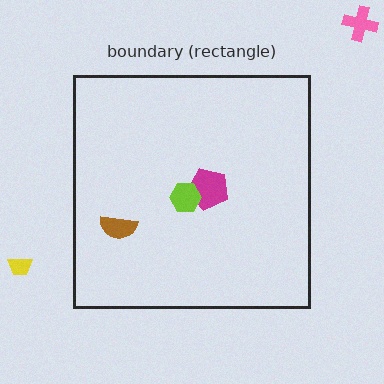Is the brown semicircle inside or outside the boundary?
Inside.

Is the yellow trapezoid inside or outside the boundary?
Outside.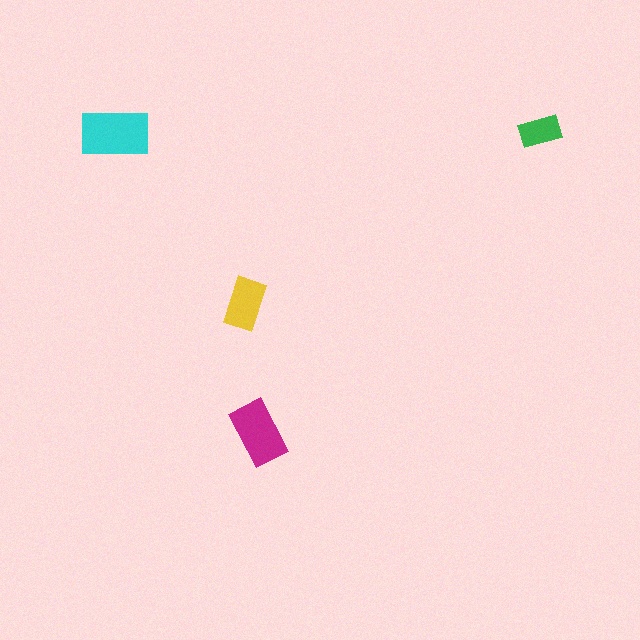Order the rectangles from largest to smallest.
the cyan one, the magenta one, the yellow one, the green one.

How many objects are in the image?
There are 4 objects in the image.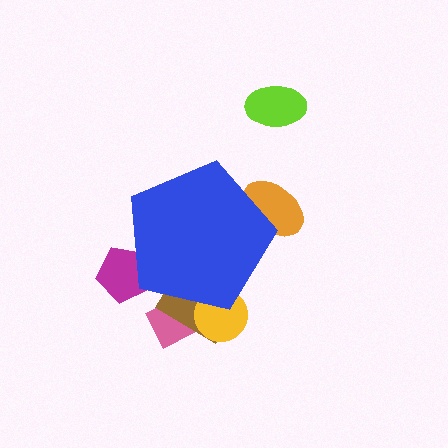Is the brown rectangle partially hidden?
Yes, the brown rectangle is partially hidden behind the blue pentagon.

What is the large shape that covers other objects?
A blue pentagon.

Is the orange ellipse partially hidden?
Yes, the orange ellipse is partially hidden behind the blue pentagon.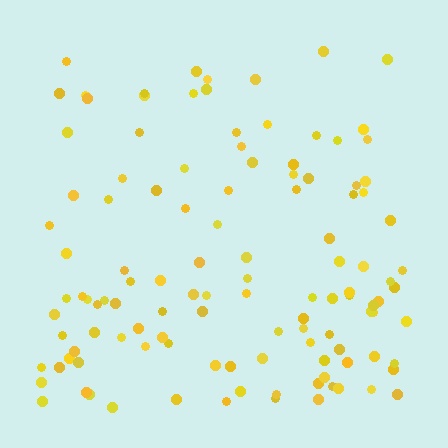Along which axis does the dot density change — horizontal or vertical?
Vertical.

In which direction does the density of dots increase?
From top to bottom, with the bottom side densest.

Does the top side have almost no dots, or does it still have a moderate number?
Still a moderate number, just noticeably fewer than the bottom.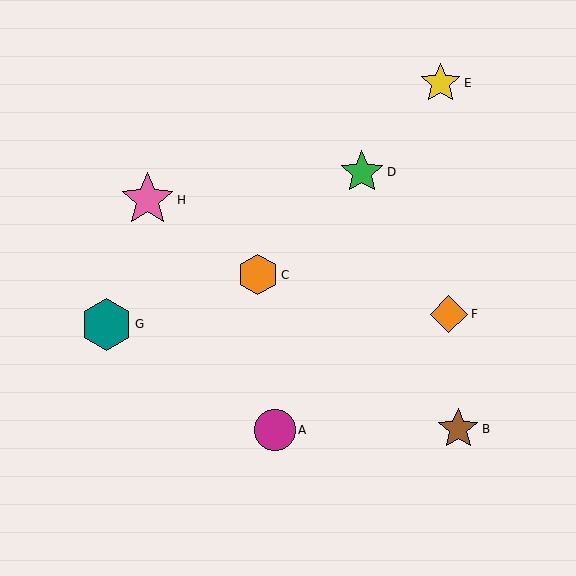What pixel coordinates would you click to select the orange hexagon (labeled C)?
Click at (258, 275) to select the orange hexagon C.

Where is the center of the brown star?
The center of the brown star is at (458, 429).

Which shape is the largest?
The pink star (labeled H) is the largest.